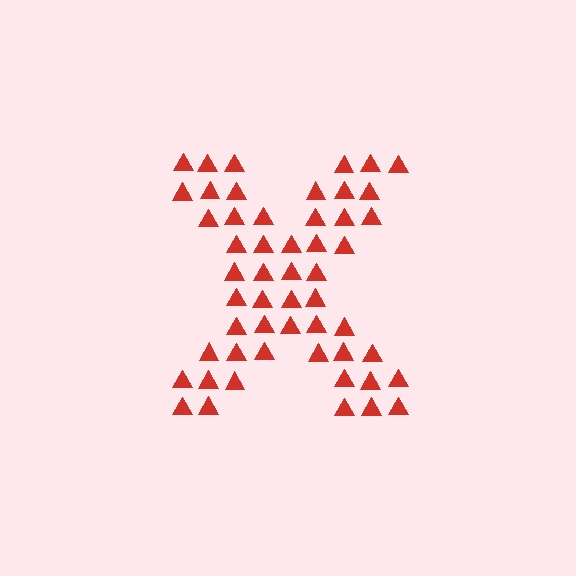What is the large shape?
The large shape is the letter X.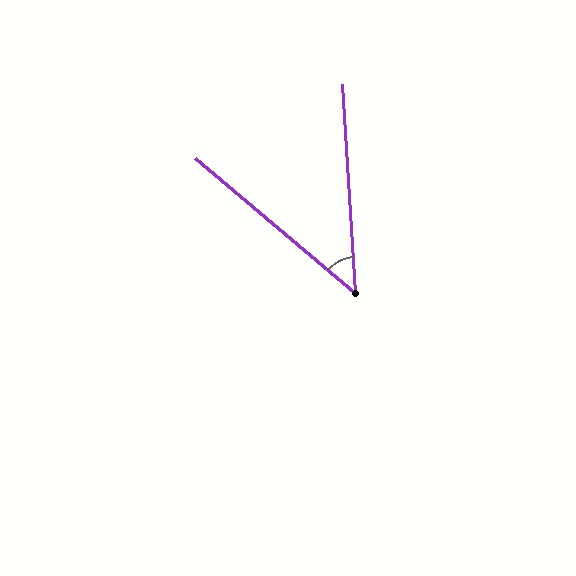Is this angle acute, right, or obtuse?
It is acute.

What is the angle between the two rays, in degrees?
Approximately 46 degrees.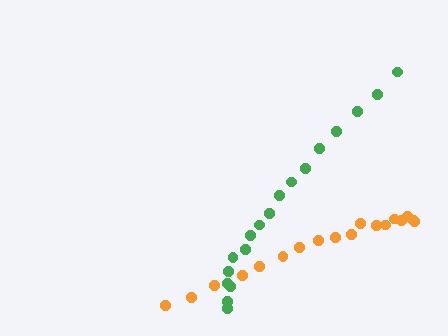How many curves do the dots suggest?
There are 2 distinct paths.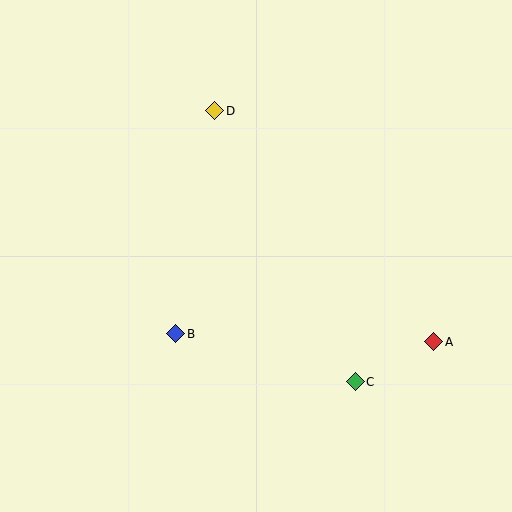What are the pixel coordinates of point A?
Point A is at (434, 342).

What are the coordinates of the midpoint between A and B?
The midpoint between A and B is at (305, 338).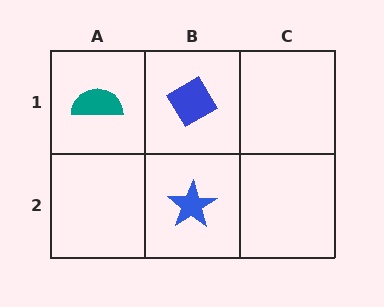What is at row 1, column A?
A teal semicircle.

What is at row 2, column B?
A blue star.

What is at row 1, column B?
A blue diamond.